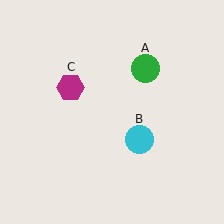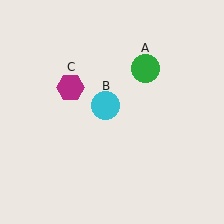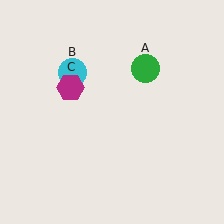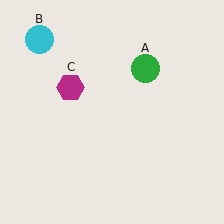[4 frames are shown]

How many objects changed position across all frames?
1 object changed position: cyan circle (object B).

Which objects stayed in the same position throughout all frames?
Green circle (object A) and magenta hexagon (object C) remained stationary.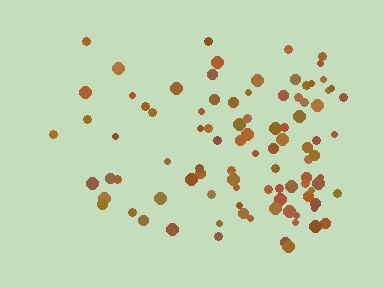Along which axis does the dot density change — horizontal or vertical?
Horizontal.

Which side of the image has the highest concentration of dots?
The right.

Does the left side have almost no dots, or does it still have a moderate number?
Still a moderate number, just noticeably fewer than the right.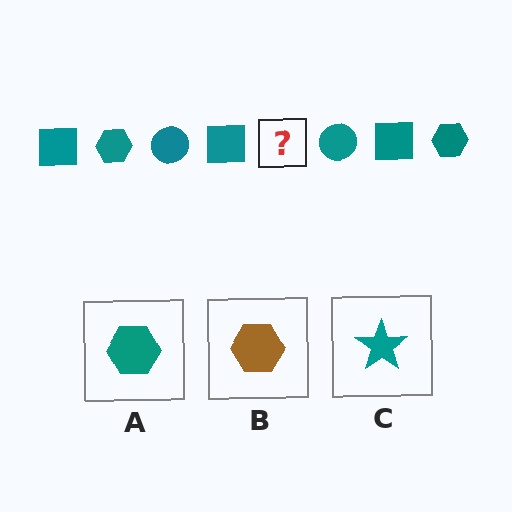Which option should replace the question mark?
Option A.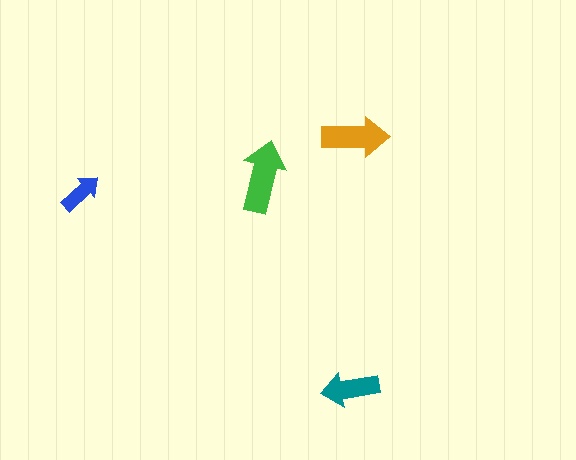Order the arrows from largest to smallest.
the green one, the orange one, the teal one, the blue one.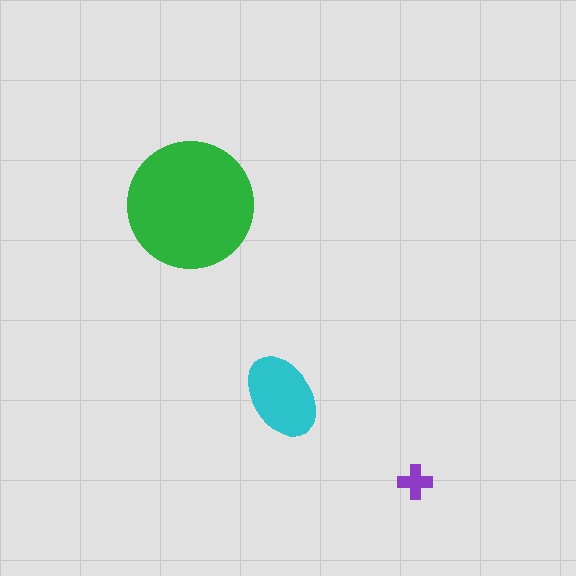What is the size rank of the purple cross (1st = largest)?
3rd.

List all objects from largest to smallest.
The green circle, the cyan ellipse, the purple cross.